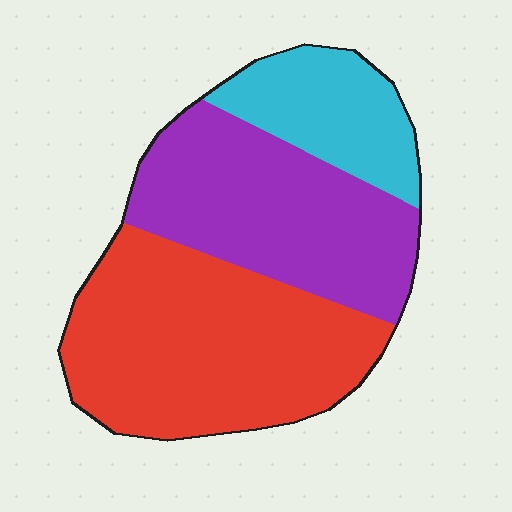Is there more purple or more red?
Red.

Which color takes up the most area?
Red, at roughly 45%.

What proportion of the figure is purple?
Purple covers 36% of the figure.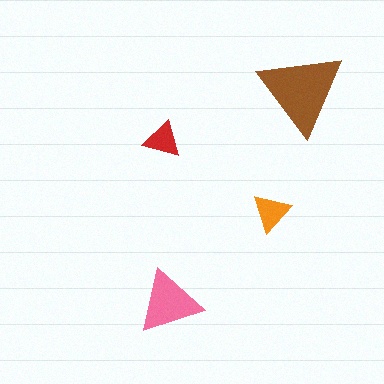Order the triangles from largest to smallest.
the brown one, the pink one, the orange one, the red one.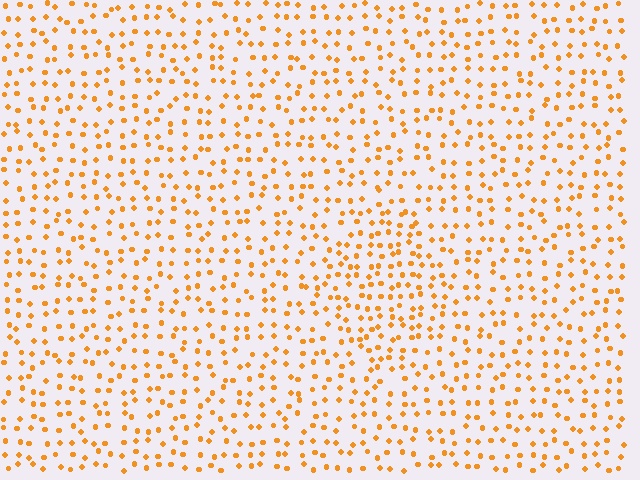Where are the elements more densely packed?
The elements are more densely packed inside the diamond boundary.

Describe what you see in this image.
The image contains small orange elements arranged at two different densities. A diamond-shaped region is visible where the elements are more densely packed than the surrounding area.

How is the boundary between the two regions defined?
The boundary is defined by a change in element density (approximately 1.5x ratio). All elements are the same color, size, and shape.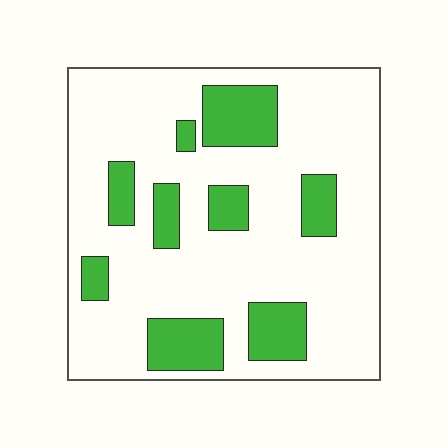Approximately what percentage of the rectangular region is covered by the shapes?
Approximately 20%.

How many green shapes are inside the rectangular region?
9.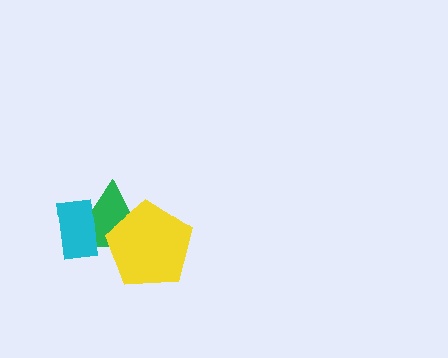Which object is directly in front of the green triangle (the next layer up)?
The cyan rectangle is directly in front of the green triangle.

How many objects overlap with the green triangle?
2 objects overlap with the green triangle.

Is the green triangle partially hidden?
Yes, it is partially covered by another shape.